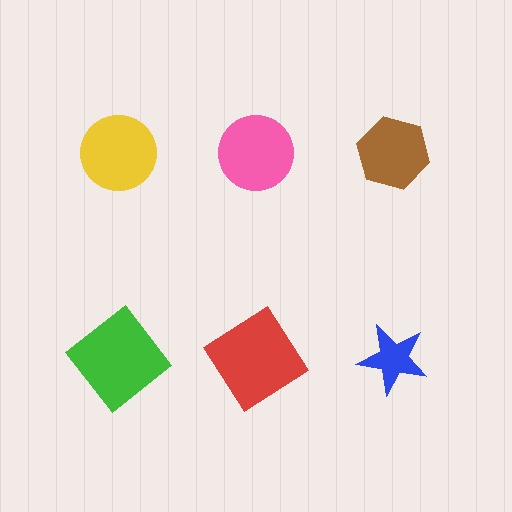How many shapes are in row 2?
3 shapes.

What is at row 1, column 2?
A pink circle.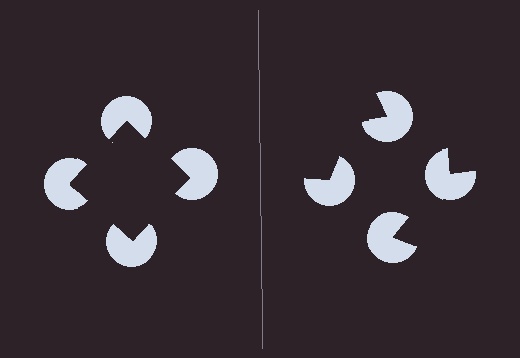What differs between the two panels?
The pac-man discs are positioned identically on both sides; only the wedge orientations differ. On the left they align to a square; on the right they are misaligned.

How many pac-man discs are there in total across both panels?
8 — 4 on each side.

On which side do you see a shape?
An illusory square appears on the left side. On the right side the wedge cuts are rotated, so no coherent shape forms.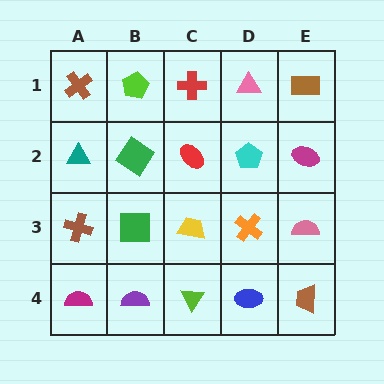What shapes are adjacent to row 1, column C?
A red ellipse (row 2, column C), a lime pentagon (row 1, column B), a pink triangle (row 1, column D).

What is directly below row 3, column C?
A lime triangle.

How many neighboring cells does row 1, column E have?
2.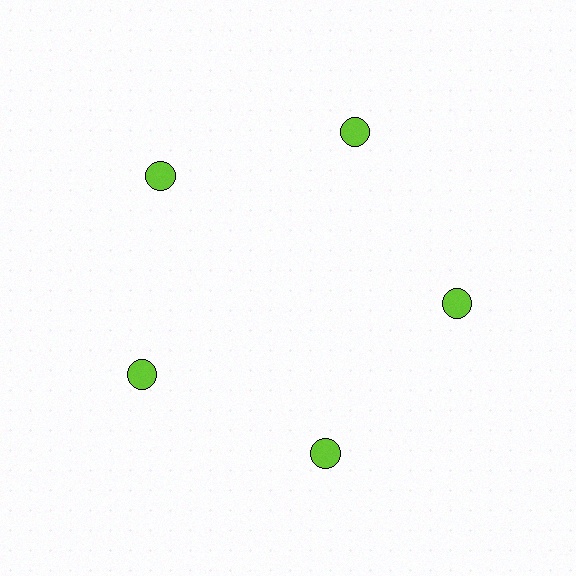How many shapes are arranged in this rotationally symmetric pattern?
There are 5 shapes, arranged in 5 groups of 1.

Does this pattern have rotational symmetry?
Yes, this pattern has 5-fold rotational symmetry. It looks the same after rotating 72 degrees around the center.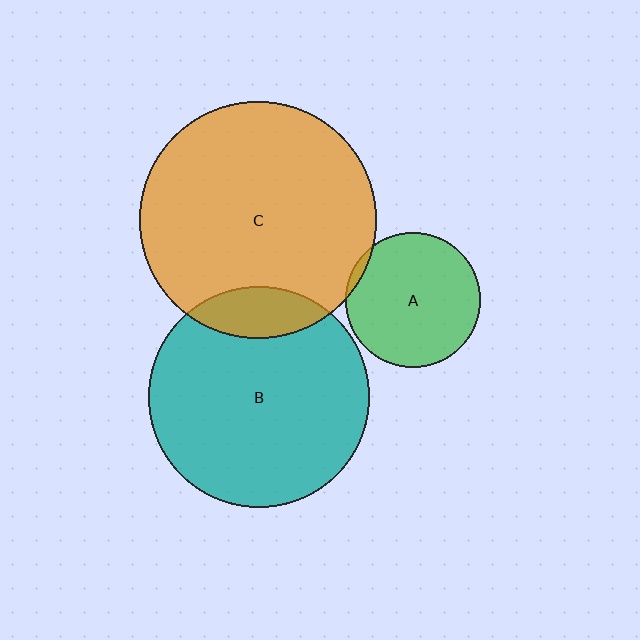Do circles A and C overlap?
Yes.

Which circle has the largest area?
Circle C (orange).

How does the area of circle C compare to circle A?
Approximately 3.1 times.